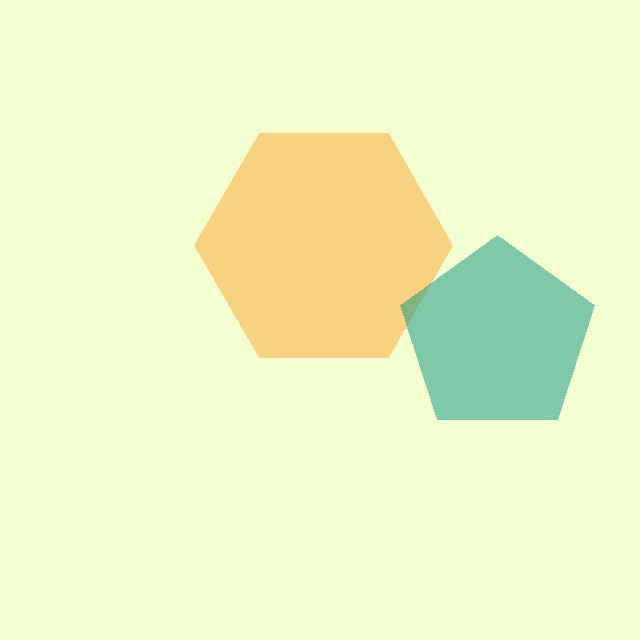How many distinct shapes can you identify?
There are 2 distinct shapes: an orange hexagon, a teal pentagon.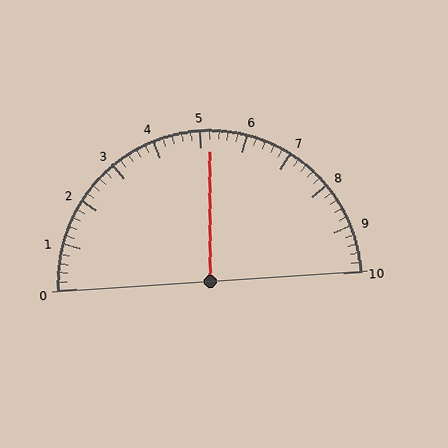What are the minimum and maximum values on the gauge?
The gauge ranges from 0 to 10.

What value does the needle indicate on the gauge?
The needle indicates approximately 5.2.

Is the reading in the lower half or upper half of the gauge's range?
The reading is in the upper half of the range (0 to 10).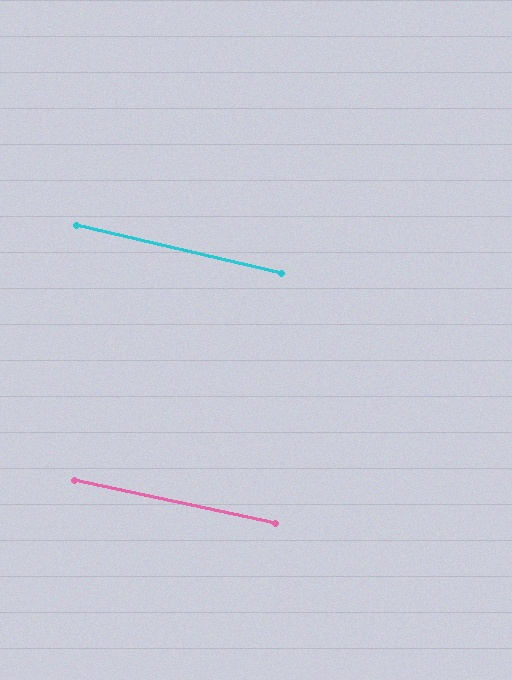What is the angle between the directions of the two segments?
Approximately 1 degree.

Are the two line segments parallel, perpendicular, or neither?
Parallel — their directions differ by only 1.3°.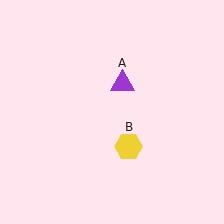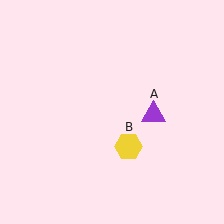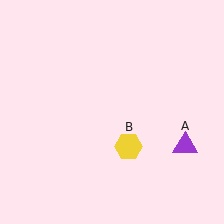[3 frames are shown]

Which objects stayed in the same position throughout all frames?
Yellow hexagon (object B) remained stationary.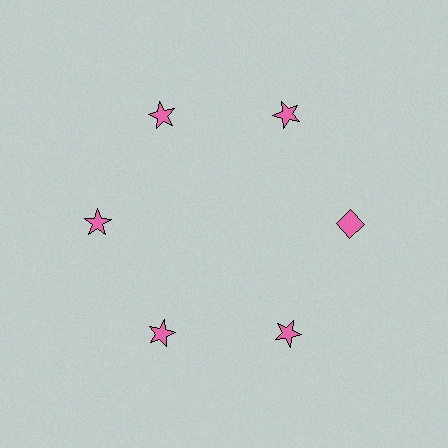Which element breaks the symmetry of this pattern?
The pink diamond at roughly the 3 o'clock position breaks the symmetry. All other shapes are pink stars.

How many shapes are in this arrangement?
There are 6 shapes arranged in a ring pattern.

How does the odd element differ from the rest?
It has a different shape: diamond instead of star.